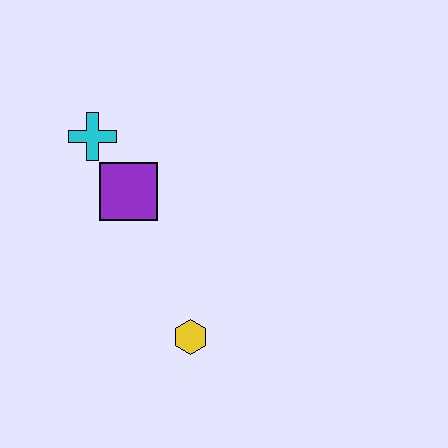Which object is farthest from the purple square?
The yellow hexagon is farthest from the purple square.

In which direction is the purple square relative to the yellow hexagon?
The purple square is above the yellow hexagon.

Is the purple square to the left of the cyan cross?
No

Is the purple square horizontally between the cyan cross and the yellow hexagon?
Yes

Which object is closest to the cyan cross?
The purple square is closest to the cyan cross.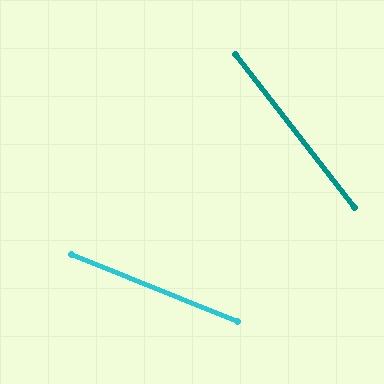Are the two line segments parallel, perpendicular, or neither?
Neither parallel nor perpendicular — they differ by about 30°.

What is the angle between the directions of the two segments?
Approximately 30 degrees.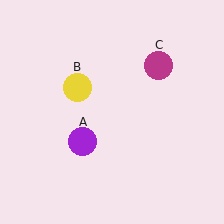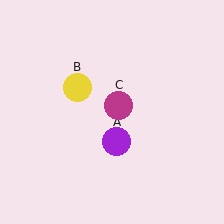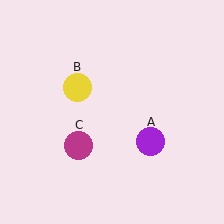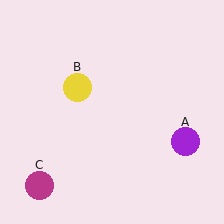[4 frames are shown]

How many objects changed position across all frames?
2 objects changed position: purple circle (object A), magenta circle (object C).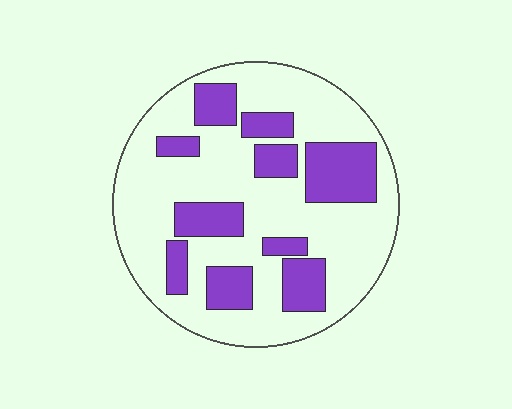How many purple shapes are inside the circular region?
10.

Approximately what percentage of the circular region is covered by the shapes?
Approximately 30%.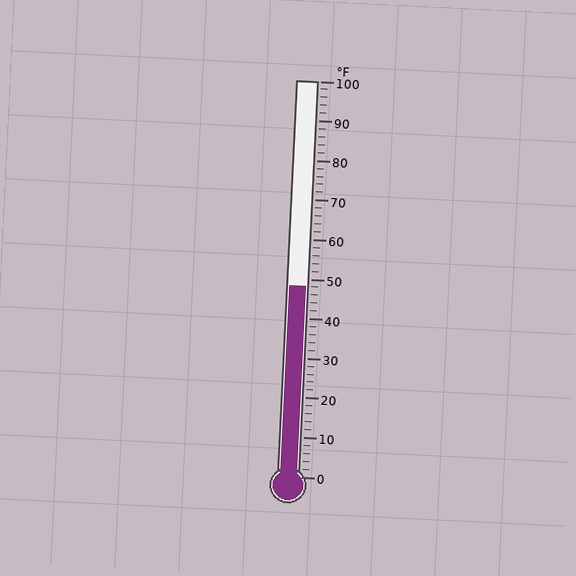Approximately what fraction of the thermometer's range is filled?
The thermometer is filled to approximately 50% of its range.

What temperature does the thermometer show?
The thermometer shows approximately 48°F.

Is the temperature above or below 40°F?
The temperature is above 40°F.